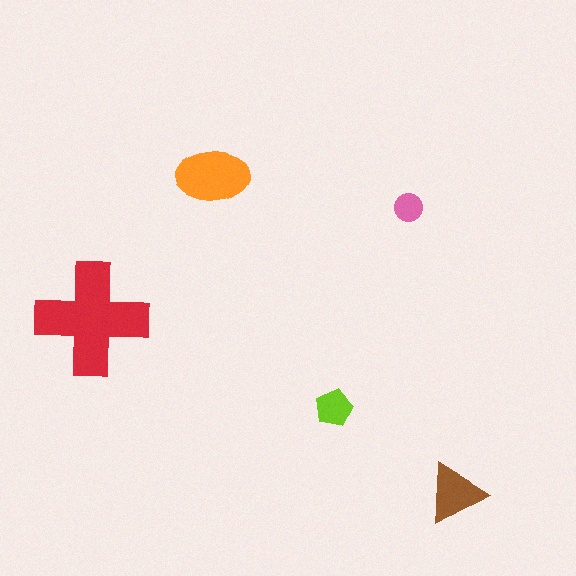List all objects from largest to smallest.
The red cross, the orange ellipse, the brown triangle, the lime pentagon, the pink circle.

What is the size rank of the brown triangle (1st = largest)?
3rd.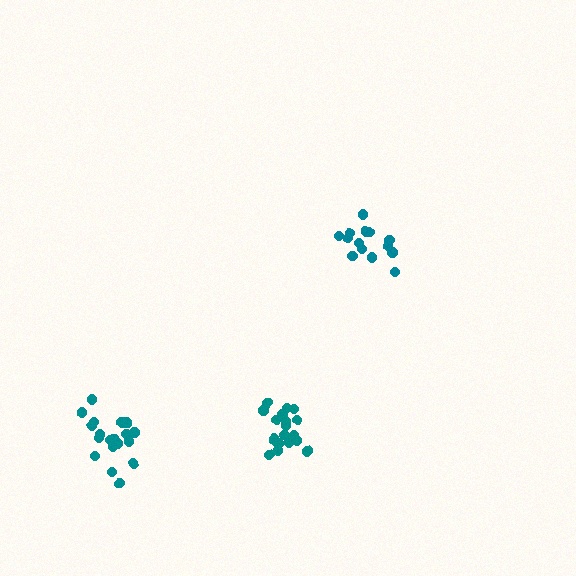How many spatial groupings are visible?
There are 3 spatial groupings.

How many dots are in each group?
Group 1: 20 dots, Group 2: 14 dots, Group 3: 19 dots (53 total).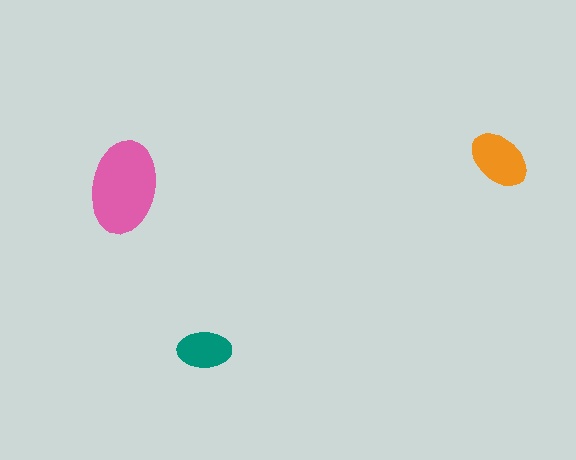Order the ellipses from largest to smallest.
the pink one, the orange one, the teal one.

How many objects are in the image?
There are 3 objects in the image.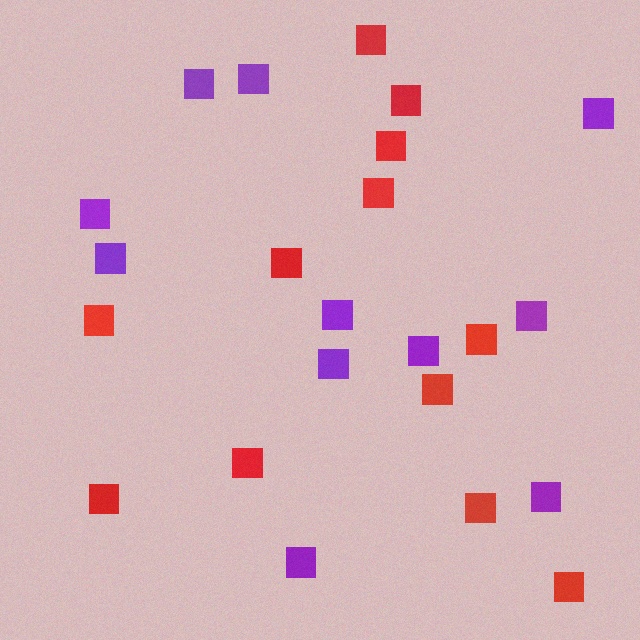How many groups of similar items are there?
There are 2 groups: one group of purple squares (11) and one group of red squares (12).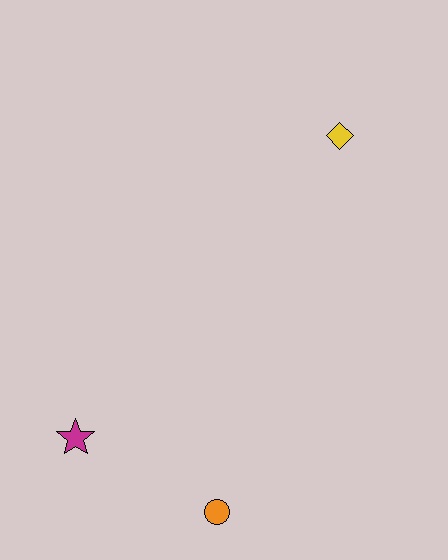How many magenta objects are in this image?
There is 1 magenta object.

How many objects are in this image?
There are 3 objects.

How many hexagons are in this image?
There are no hexagons.